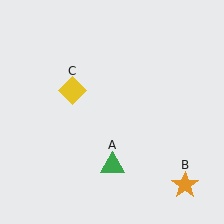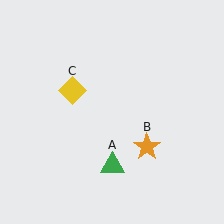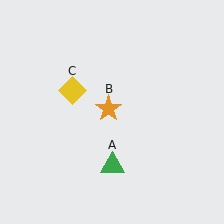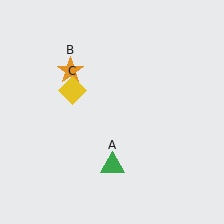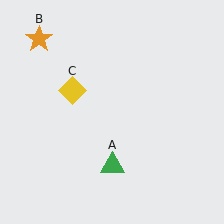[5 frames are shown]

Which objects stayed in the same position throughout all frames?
Green triangle (object A) and yellow diamond (object C) remained stationary.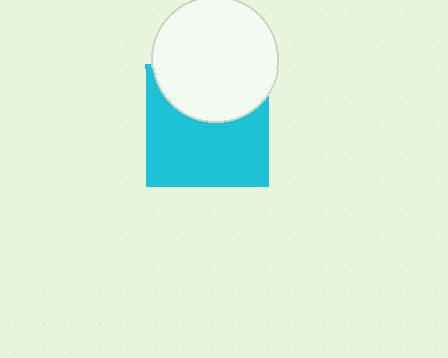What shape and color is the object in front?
The object in front is a white circle.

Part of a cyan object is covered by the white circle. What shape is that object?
It is a square.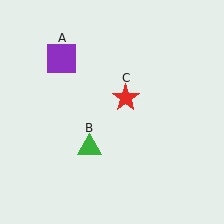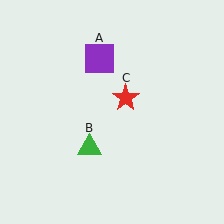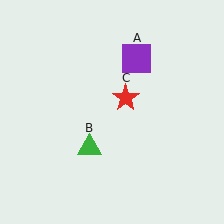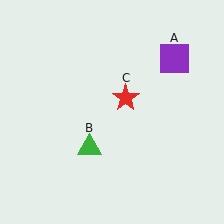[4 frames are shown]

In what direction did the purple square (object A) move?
The purple square (object A) moved right.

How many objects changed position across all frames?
1 object changed position: purple square (object A).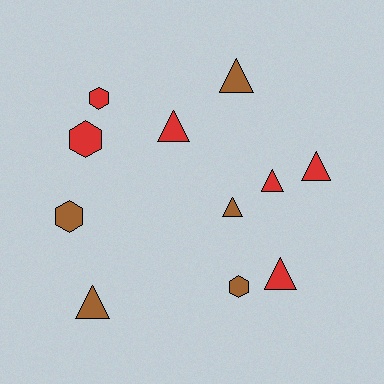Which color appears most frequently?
Red, with 6 objects.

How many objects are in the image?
There are 11 objects.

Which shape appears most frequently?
Triangle, with 7 objects.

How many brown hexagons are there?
There are 2 brown hexagons.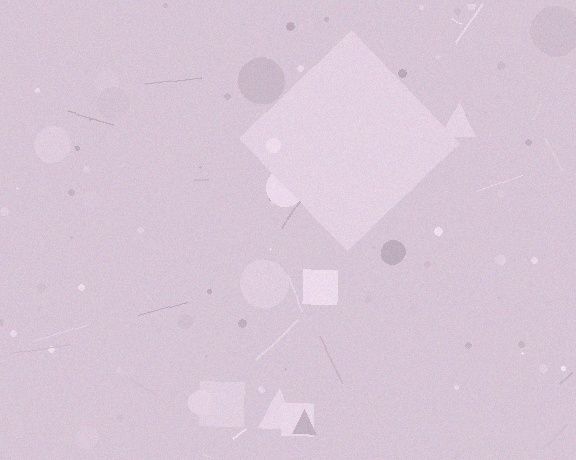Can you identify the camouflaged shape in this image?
The camouflaged shape is a diamond.